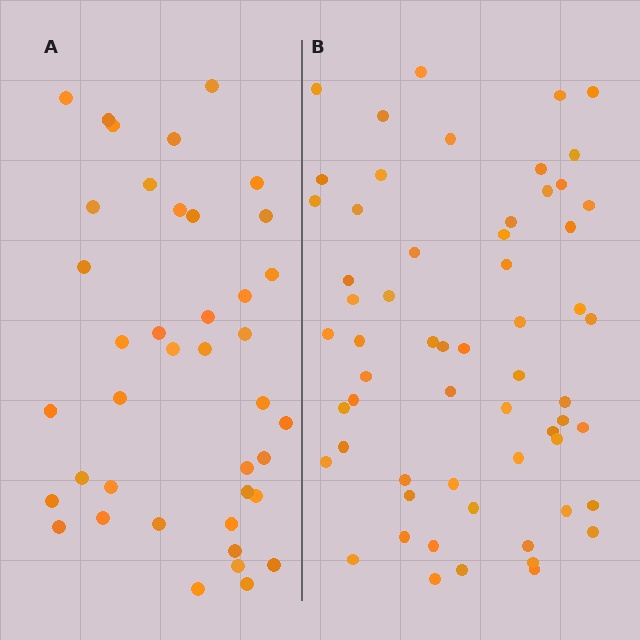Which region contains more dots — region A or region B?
Region B (the right region) has more dots.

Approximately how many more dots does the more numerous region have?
Region B has approximately 20 more dots than region A.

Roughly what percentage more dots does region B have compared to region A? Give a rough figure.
About 50% more.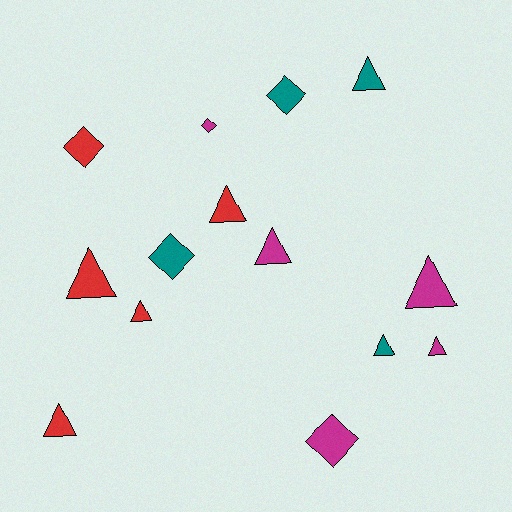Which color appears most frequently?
Magenta, with 5 objects.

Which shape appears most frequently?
Triangle, with 9 objects.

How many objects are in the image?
There are 14 objects.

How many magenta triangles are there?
There are 3 magenta triangles.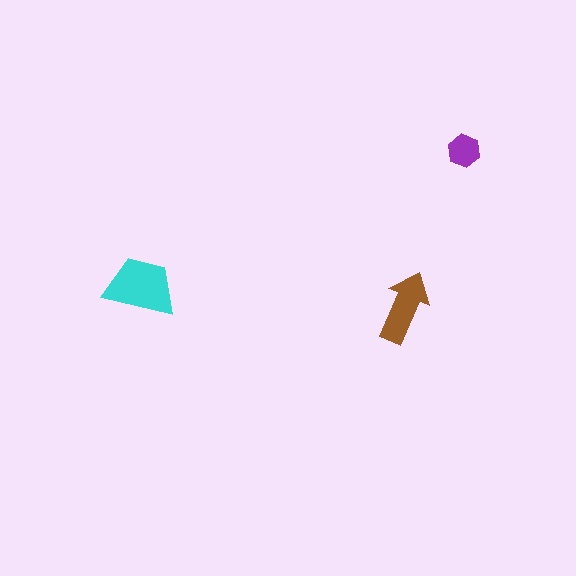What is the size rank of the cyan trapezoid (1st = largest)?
1st.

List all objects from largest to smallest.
The cyan trapezoid, the brown arrow, the purple hexagon.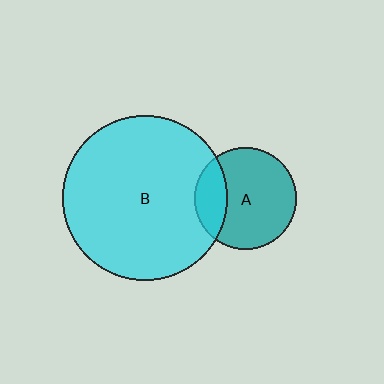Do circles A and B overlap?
Yes.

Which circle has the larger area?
Circle B (cyan).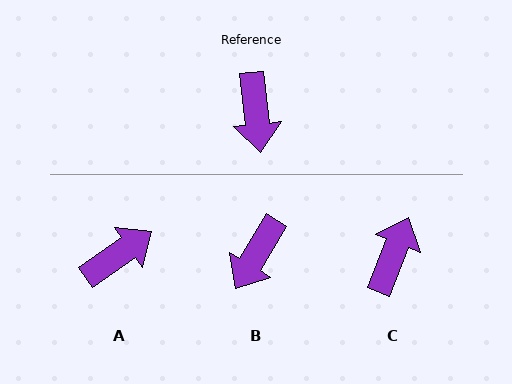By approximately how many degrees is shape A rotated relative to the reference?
Approximately 119 degrees counter-clockwise.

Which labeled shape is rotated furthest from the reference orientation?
C, about 152 degrees away.